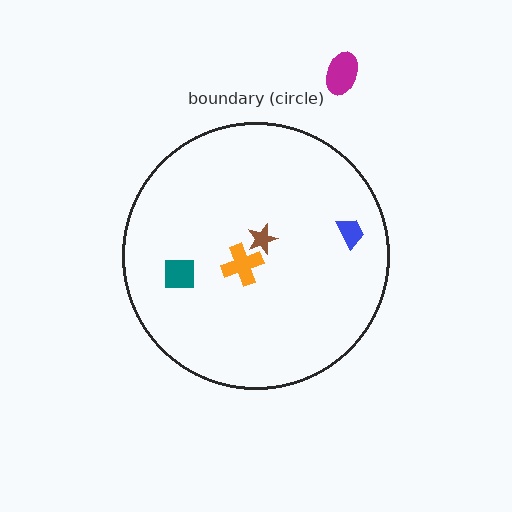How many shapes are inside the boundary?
4 inside, 1 outside.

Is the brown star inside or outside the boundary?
Inside.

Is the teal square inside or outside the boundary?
Inside.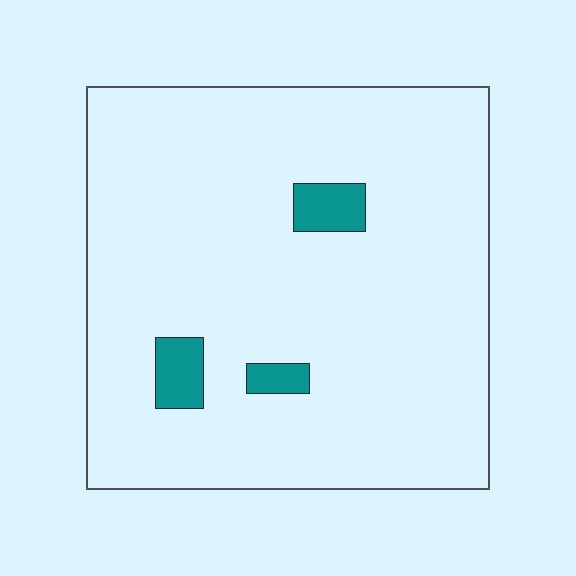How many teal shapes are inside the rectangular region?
3.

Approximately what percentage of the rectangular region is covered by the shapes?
Approximately 5%.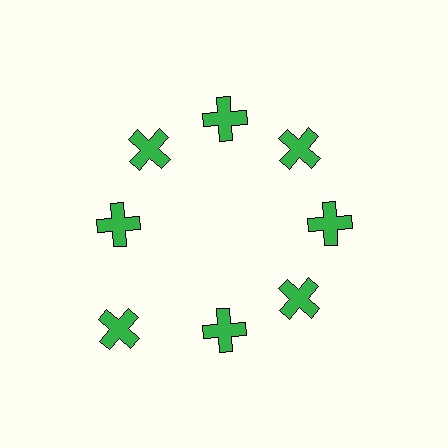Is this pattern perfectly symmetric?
No. The 8 green crosses are arranged in a ring, but one element near the 8 o'clock position is pushed outward from the center, breaking the 8-fold rotational symmetry.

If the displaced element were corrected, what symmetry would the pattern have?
It would have 8-fold rotational symmetry — the pattern would map onto itself every 45 degrees.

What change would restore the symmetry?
The symmetry would be restored by moving it inward, back onto the ring so that all 8 crosses sit at equal angles and equal distance from the center.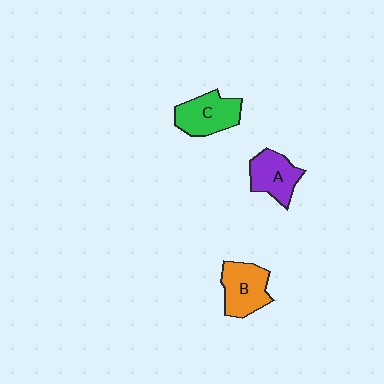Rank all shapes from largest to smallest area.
From largest to smallest: B (orange), C (green), A (purple).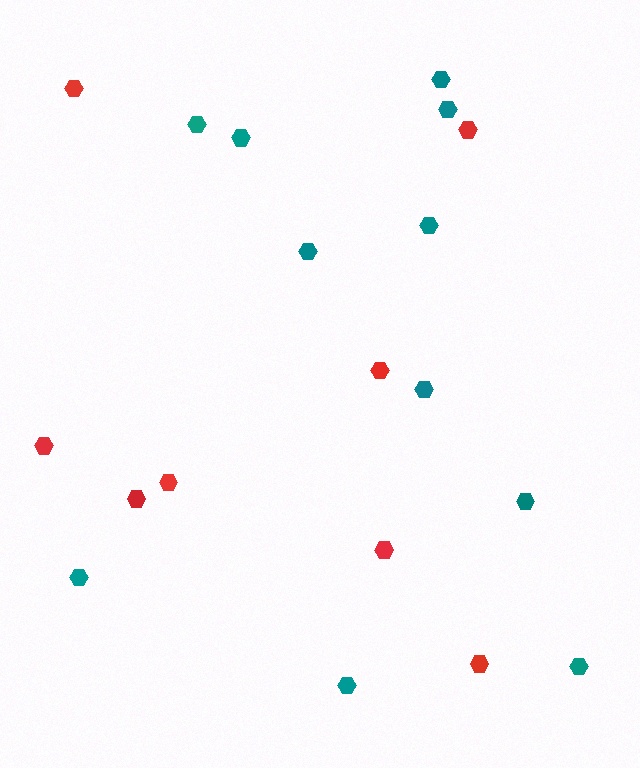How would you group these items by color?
There are 2 groups: one group of teal hexagons (11) and one group of red hexagons (8).